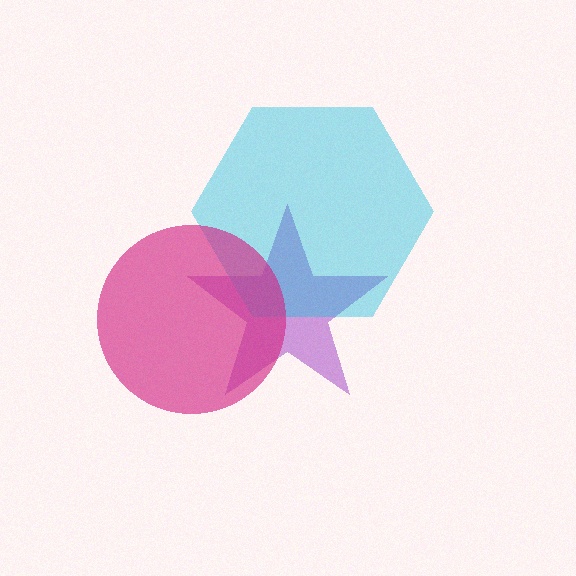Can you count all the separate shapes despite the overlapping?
Yes, there are 3 separate shapes.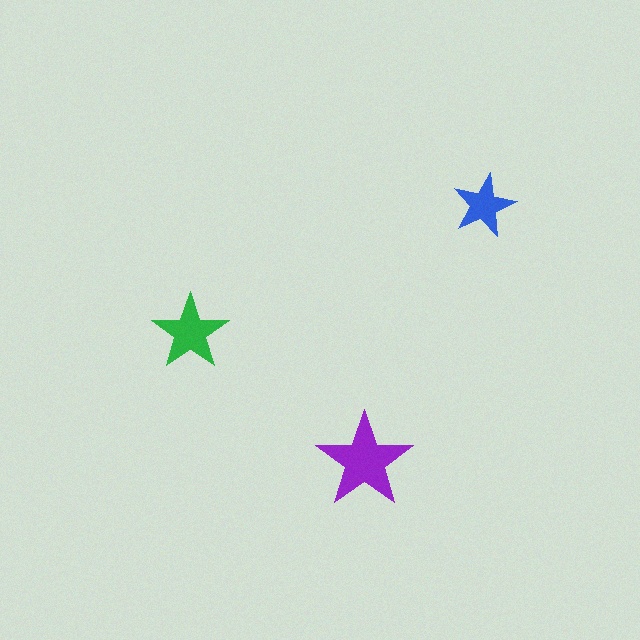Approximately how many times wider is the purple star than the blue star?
About 1.5 times wider.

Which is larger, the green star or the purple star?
The purple one.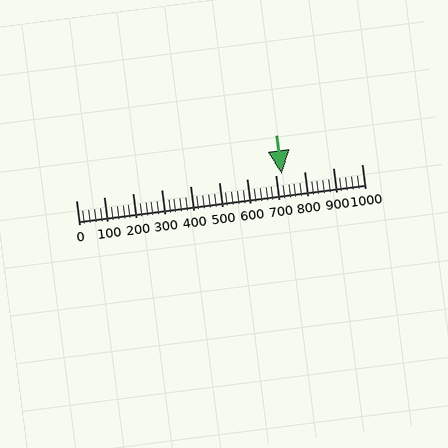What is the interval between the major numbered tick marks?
The major tick marks are spaced 100 units apart.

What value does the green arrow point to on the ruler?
The green arrow points to approximately 720.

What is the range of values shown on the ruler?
The ruler shows values from 0 to 1000.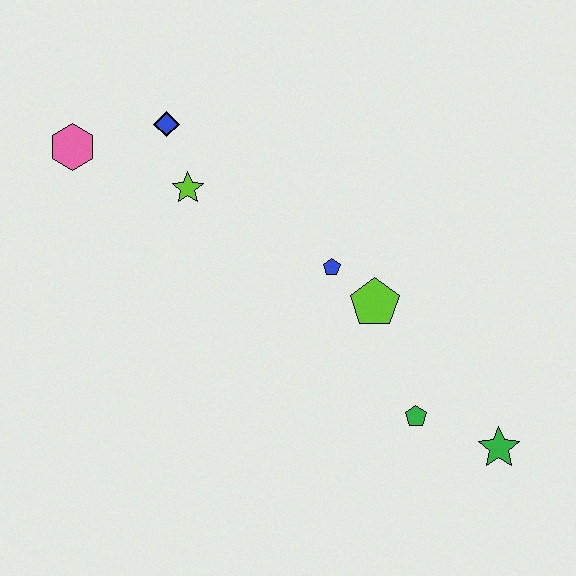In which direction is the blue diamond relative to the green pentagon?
The blue diamond is above the green pentagon.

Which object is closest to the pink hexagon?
The blue diamond is closest to the pink hexagon.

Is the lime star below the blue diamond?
Yes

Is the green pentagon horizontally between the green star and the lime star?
Yes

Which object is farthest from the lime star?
The green star is farthest from the lime star.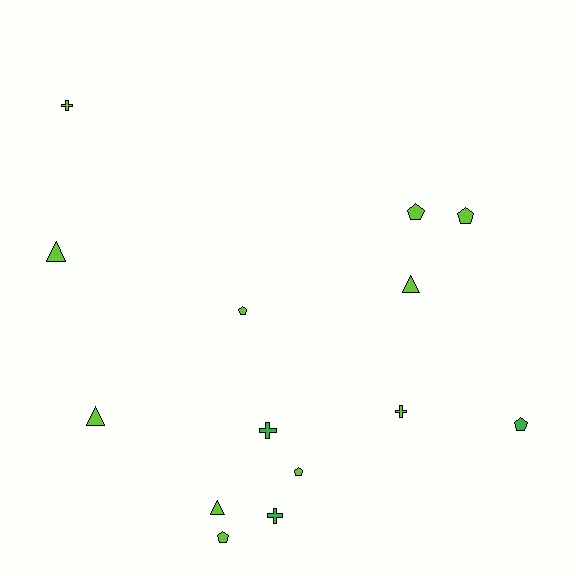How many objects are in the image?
There are 14 objects.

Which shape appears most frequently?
Pentagon, with 6 objects.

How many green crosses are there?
There are 2 green crosses.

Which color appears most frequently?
Lime, with 11 objects.